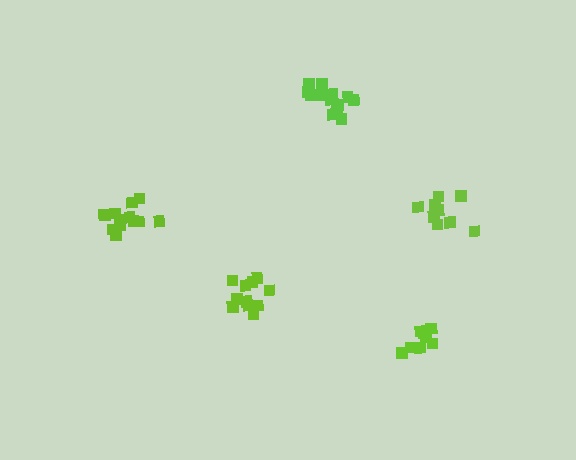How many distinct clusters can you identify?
There are 5 distinct clusters.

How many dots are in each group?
Group 1: 9 dots, Group 2: 11 dots, Group 3: 12 dots, Group 4: 13 dots, Group 5: 12 dots (57 total).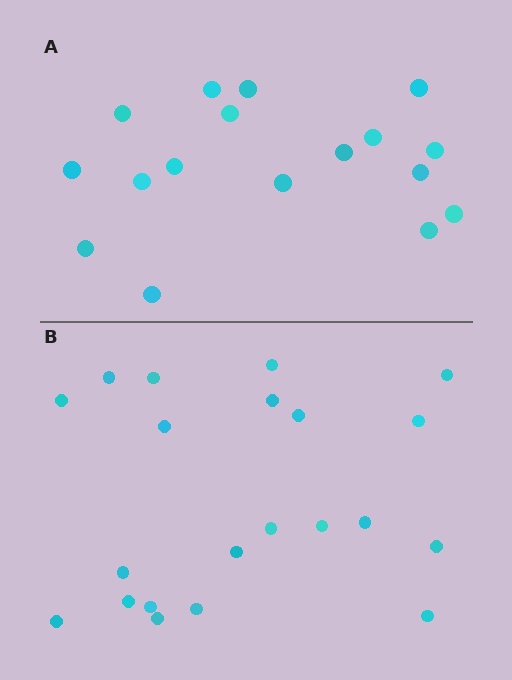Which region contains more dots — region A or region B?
Region B (the bottom region) has more dots.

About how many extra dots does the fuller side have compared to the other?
Region B has about 4 more dots than region A.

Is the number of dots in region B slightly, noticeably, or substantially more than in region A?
Region B has only slightly more — the two regions are fairly close. The ratio is roughly 1.2 to 1.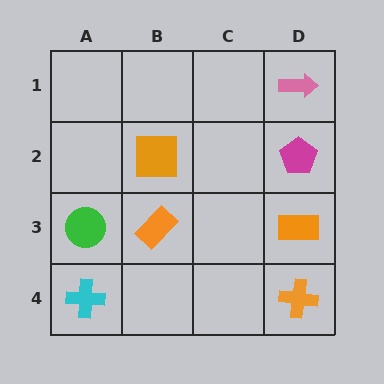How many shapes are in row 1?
1 shape.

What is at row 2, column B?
An orange square.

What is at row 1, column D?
A pink arrow.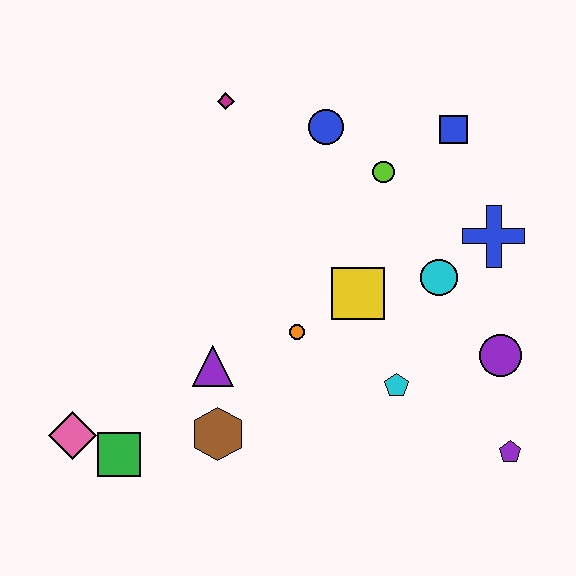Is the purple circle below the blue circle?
Yes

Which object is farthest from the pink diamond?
The blue square is farthest from the pink diamond.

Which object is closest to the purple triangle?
The brown hexagon is closest to the purple triangle.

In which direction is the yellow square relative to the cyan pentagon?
The yellow square is above the cyan pentagon.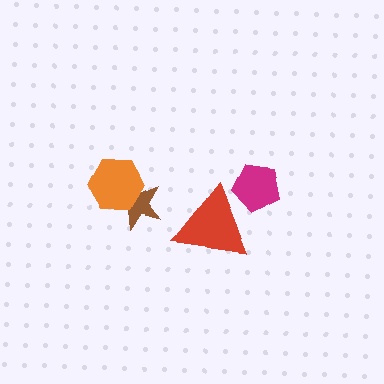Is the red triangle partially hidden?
No, no other shape covers it.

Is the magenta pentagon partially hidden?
Yes, it is partially covered by another shape.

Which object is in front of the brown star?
The orange hexagon is in front of the brown star.